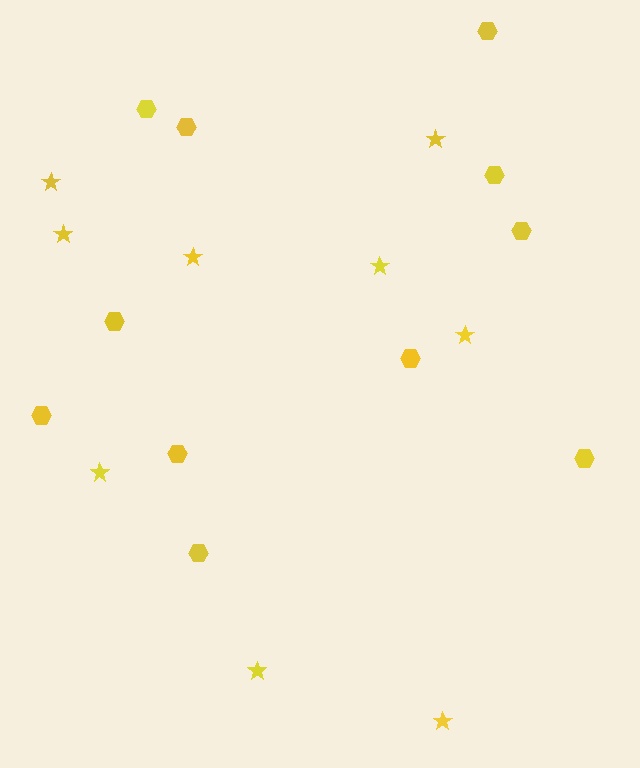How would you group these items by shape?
There are 2 groups: one group of hexagons (11) and one group of stars (9).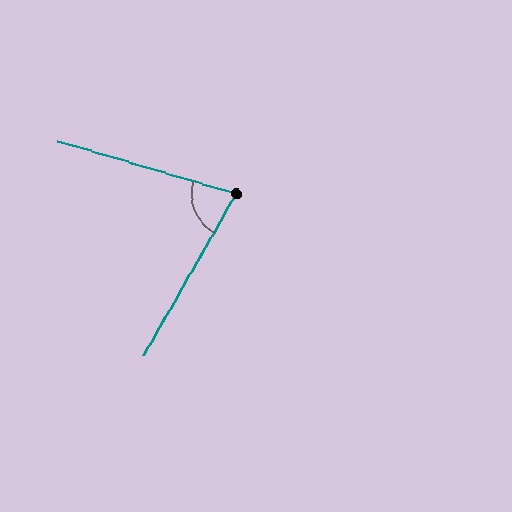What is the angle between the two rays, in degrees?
Approximately 77 degrees.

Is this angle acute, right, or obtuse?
It is acute.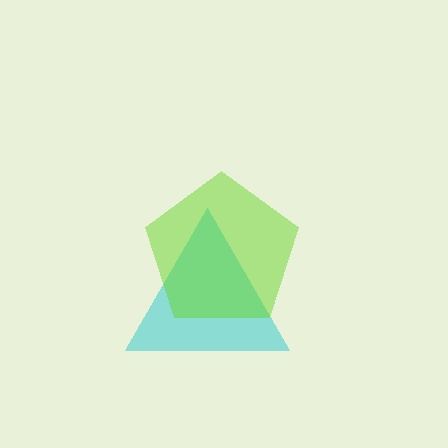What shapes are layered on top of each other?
The layered shapes are: a cyan triangle, a lime pentagon.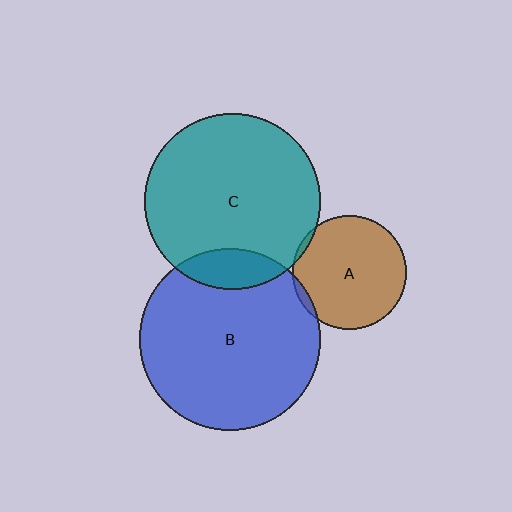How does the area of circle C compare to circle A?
Approximately 2.4 times.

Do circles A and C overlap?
Yes.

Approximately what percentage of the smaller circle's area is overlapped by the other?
Approximately 5%.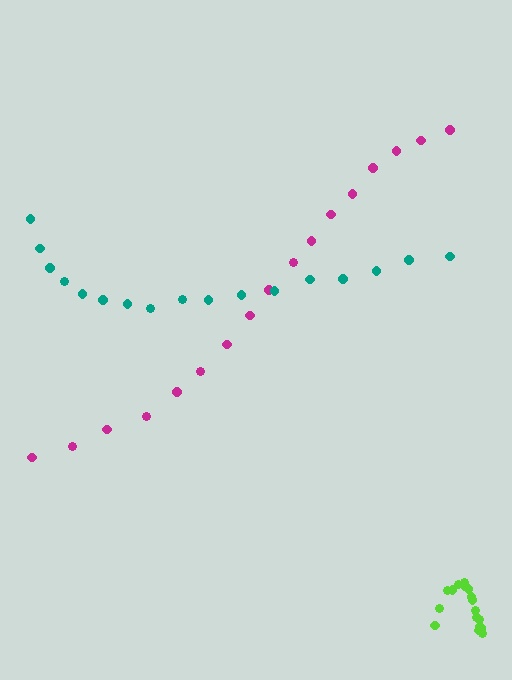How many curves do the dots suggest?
There are 3 distinct paths.